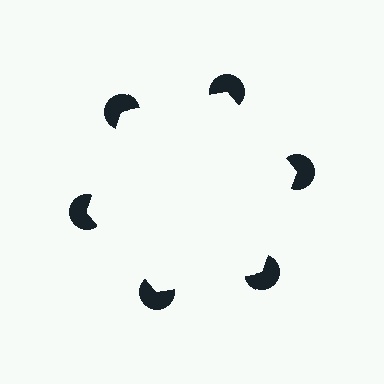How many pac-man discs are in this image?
There are 6 — one at each vertex of the illusory hexagon.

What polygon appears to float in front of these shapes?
An illusory hexagon — its edges are inferred from the aligned wedge cuts in the pac-man discs, not physically drawn.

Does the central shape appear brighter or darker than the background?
It typically appears slightly brighter than the background, even though no actual brightness change is drawn.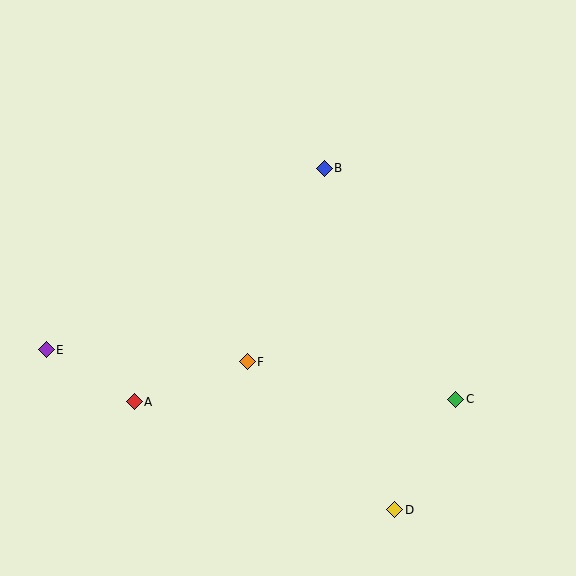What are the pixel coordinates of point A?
Point A is at (134, 402).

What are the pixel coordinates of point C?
Point C is at (456, 399).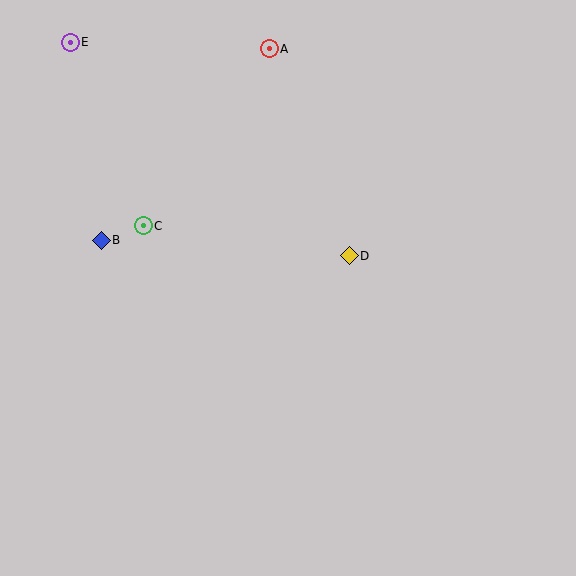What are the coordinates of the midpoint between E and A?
The midpoint between E and A is at (170, 46).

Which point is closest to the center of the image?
Point D at (349, 256) is closest to the center.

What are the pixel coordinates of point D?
Point D is at (349, 256).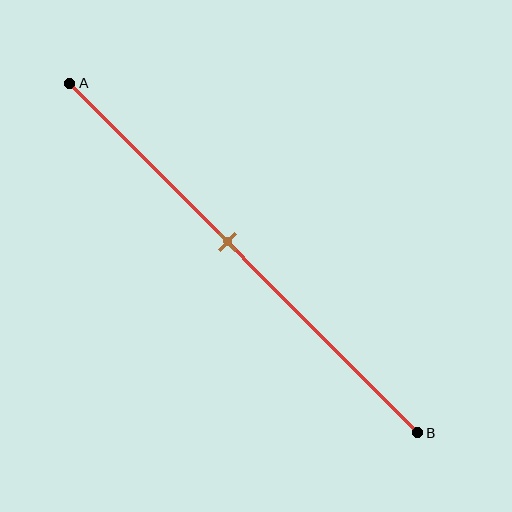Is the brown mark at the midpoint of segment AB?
No, the mark is at about 45% from A, not at the 50% midpoint.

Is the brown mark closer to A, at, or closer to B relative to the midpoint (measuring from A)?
The brown mark is closer to point A than the midpoint of segment AB.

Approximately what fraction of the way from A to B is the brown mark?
The brown mark is approximately 45% of the way from A to B.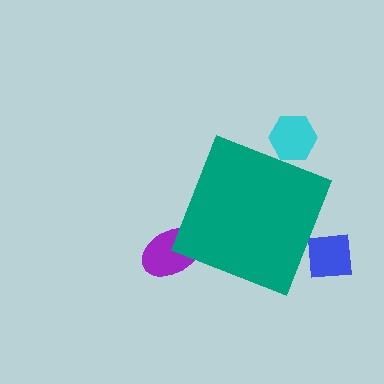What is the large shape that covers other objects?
A teal diamond.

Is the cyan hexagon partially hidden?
Yes, the cyan hexagon is partially hidden behind the teal diamond.